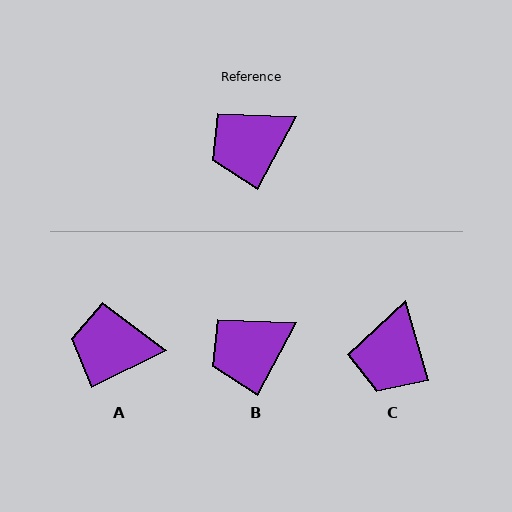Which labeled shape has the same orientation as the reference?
B.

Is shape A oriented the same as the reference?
No, it is off by about 35 degrees.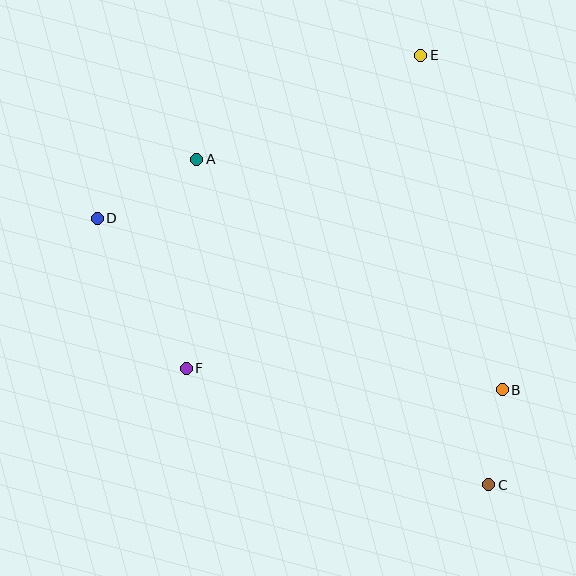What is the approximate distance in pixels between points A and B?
The distance between A and B is approximately 383 pixels.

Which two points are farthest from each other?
Points C and D are farthest from each other.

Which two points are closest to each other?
Points B and C are closest to each other.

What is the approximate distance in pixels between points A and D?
The distance between A and D is approximately 116 pixels.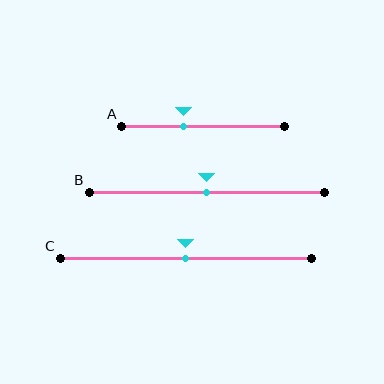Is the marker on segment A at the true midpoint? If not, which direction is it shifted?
No, the marker on segment A is shifted to the left by about 12% of the segment length.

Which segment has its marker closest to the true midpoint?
Segment B has its marker closest to the true midpoint.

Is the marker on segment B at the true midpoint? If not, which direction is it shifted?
Yes, the marker on segment B is at the true midpoint.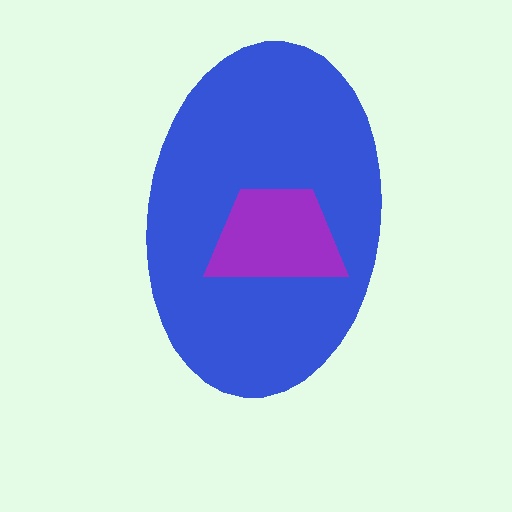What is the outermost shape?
The blue ellipse.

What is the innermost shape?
The purple trapezoid.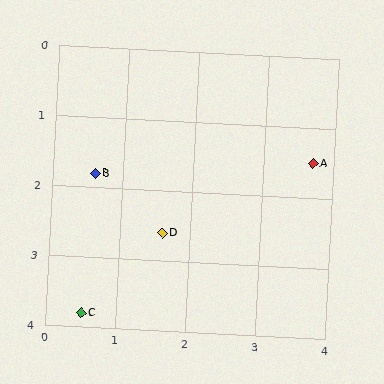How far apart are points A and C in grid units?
Points A and C are about 3.9 grid units apart.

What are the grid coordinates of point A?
Point A is at approximately (3.7, 1.5).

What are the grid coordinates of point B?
Point B is at approximately (0.6, 1.8).